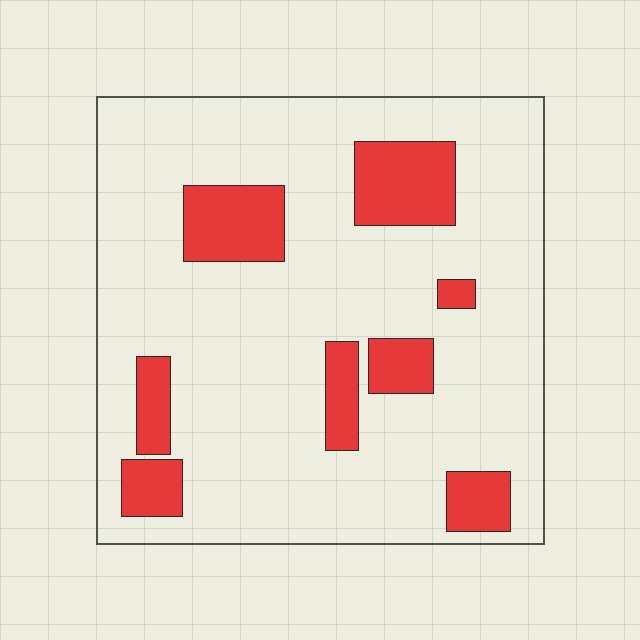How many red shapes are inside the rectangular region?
8.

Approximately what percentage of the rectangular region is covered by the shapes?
Approximately 20%.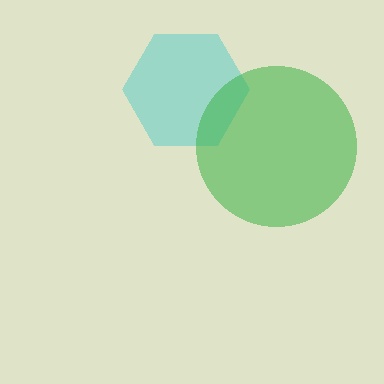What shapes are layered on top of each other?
The layered shapes are: a cyan hexagon, a green circle.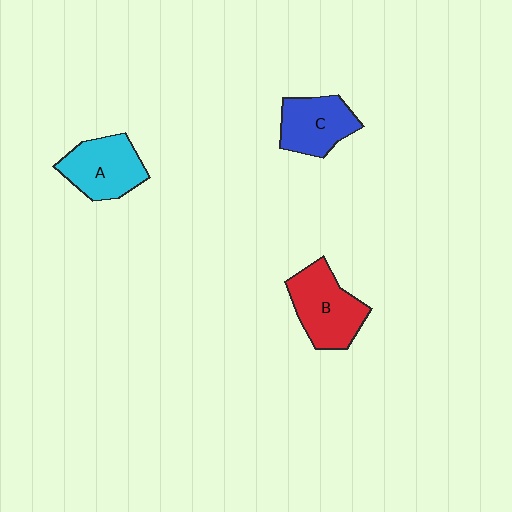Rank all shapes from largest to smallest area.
From largest to smallest: B (red), A (cyan), C (blue).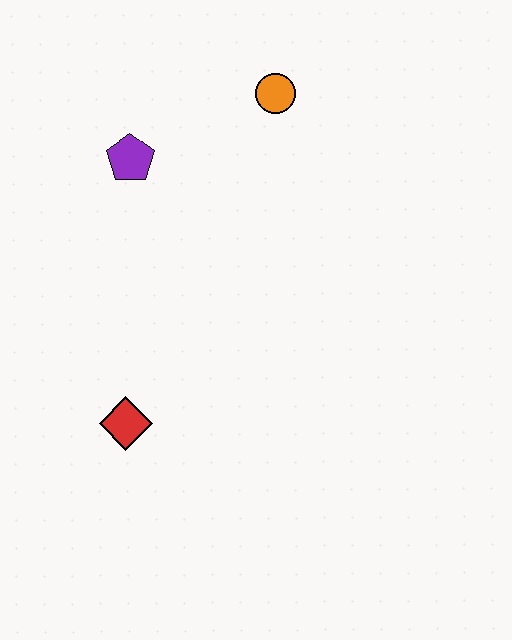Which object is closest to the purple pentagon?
The orange circle is closest to the purple pentagon.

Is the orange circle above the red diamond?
Yes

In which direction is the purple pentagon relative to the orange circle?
The purple pentagon is to the left of the orange circle.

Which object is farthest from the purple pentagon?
The red diamond is farthest from the purple pentagon.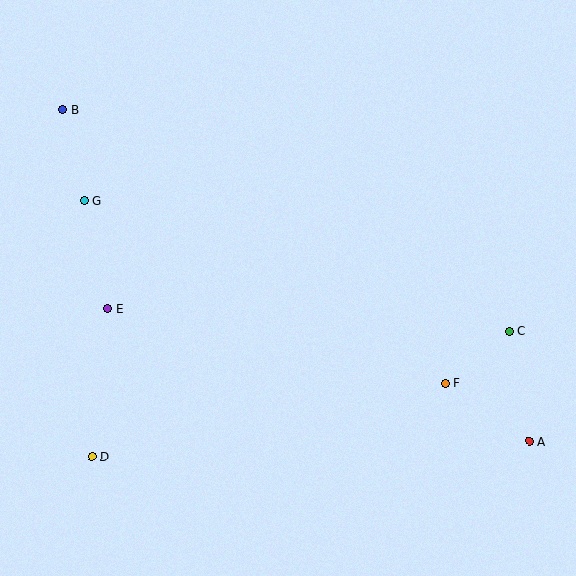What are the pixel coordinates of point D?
Point D is at (92, 457).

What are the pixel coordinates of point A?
Point A is at (529, 441).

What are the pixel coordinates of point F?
Point F is at (445, 383).